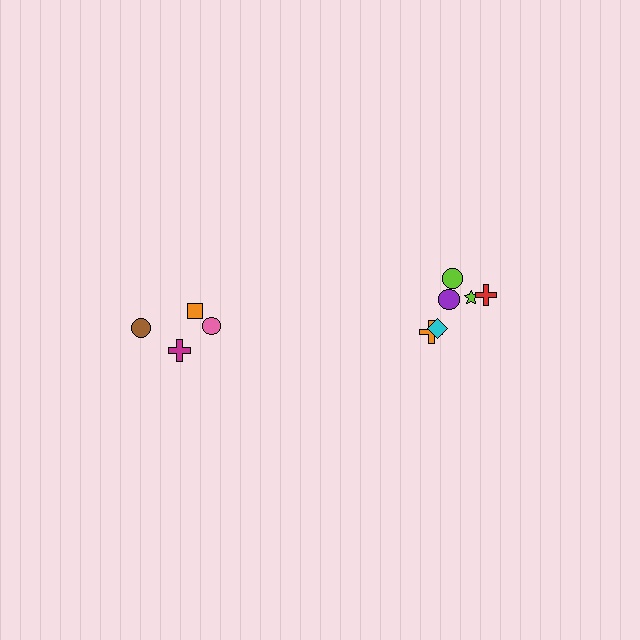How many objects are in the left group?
There are 4 objects.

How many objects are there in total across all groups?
There are 10 objects.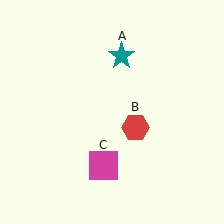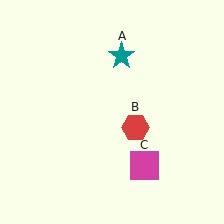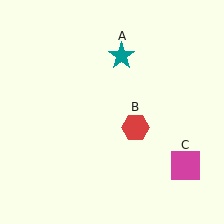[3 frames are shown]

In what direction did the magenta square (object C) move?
The magenta square (object C) moved right.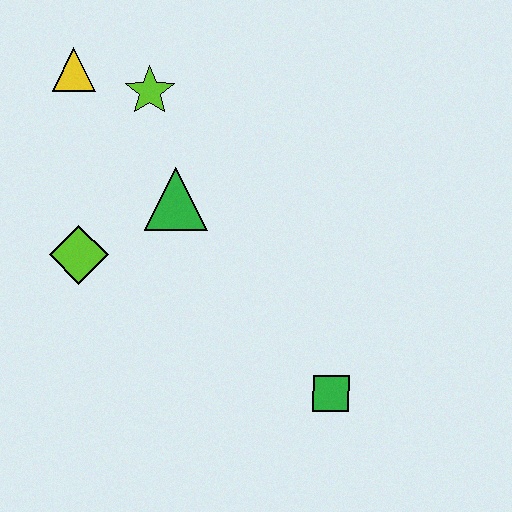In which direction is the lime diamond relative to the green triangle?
The lime diamond is to the left of the green triangle.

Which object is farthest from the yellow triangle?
The green square is farthest from the yellow triangle.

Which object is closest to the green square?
The green triangle is closest to the green square.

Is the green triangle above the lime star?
No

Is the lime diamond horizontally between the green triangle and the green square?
No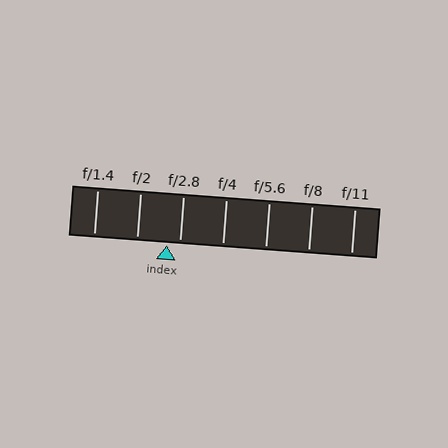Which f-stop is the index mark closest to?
The index mark is closest to f/2.8.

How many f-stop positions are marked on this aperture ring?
There are 7 f-stop positions marked.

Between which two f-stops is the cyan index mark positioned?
The index mark is between f/2 and f/2.8.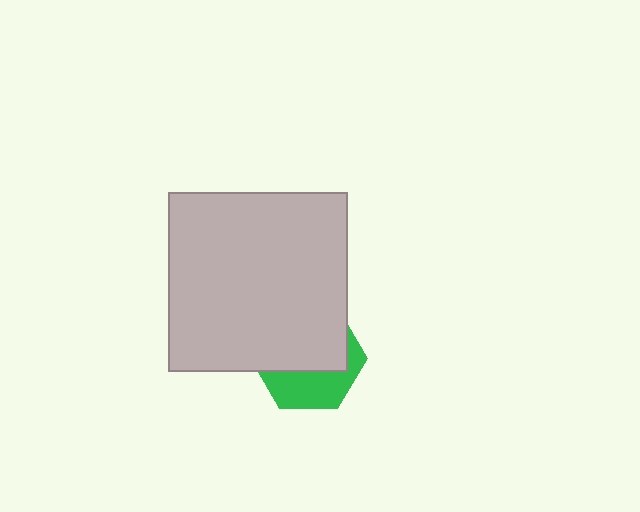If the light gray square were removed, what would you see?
You would see the complete green hexagon.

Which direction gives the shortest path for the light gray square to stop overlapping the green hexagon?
Moving up gives the shortest separation.